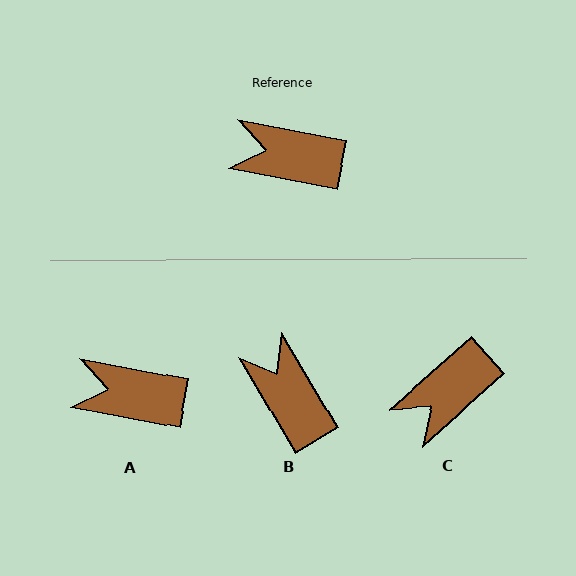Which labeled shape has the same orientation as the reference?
A.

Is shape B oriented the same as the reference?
No, it is off by about 48 degrees.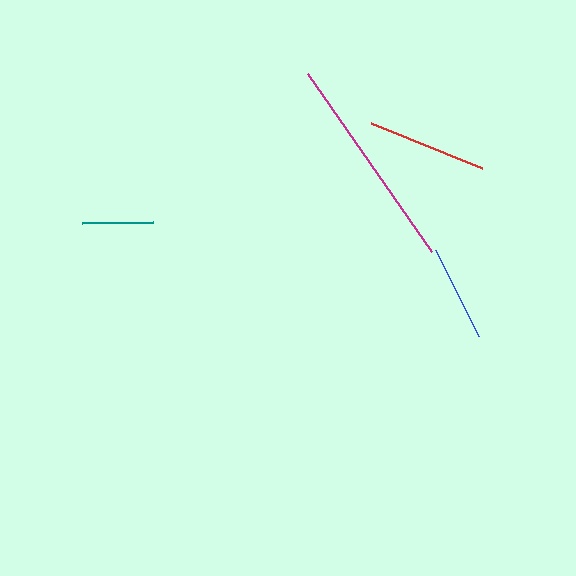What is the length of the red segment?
The red segment is approximately 119 pixels long.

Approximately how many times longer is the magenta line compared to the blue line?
The magenta line is approximately 2.3 times the length of the blue line.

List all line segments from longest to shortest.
From longest to shortest: magenta, red, blue, teal.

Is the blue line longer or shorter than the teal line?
The blue line is longer than the teal line.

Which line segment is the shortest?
The teal line is the shortest at approximately 70 pixels.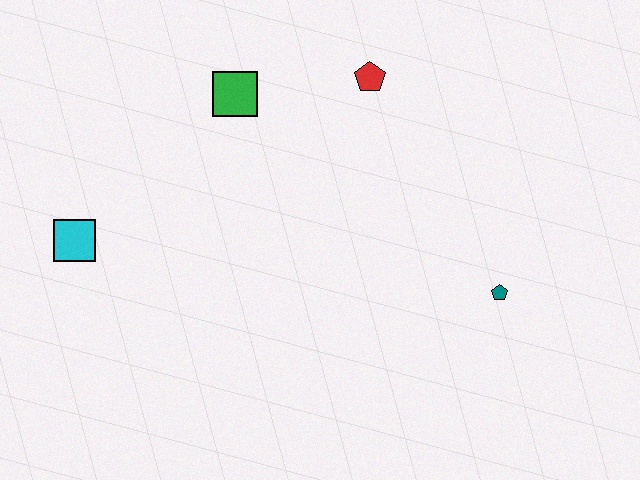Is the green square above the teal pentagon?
Yes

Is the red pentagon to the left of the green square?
No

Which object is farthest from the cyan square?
The teal pentagon is farthest from the cyan square.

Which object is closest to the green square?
The red pentagon is closest to the green square.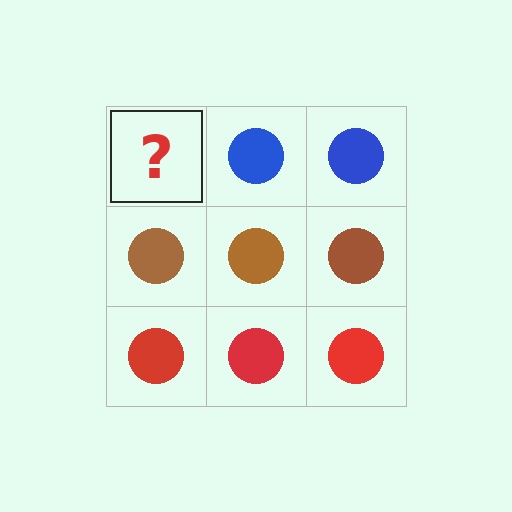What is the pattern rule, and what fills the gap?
The rule is that each row has a consistent color. The gap should be filled with a blue circle.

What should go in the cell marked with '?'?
The missing cell should contain a blue circle.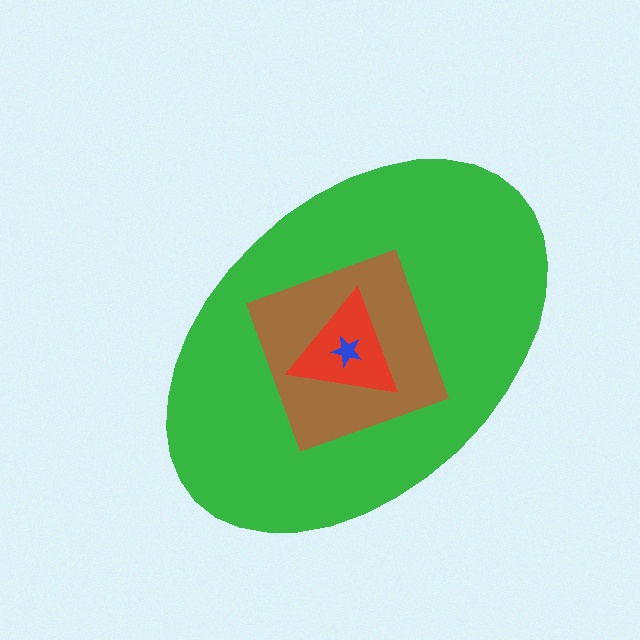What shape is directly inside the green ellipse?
The brown square.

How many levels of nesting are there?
4.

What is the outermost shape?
The green ellipse.